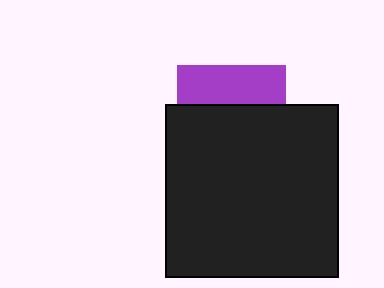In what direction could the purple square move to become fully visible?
The purple square could move up. That would shift it out from behind the black square entirely.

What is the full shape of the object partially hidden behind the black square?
The partially hidden object is a purple square.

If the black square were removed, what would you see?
You would see the complete purple square.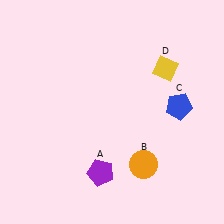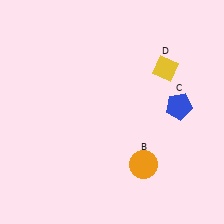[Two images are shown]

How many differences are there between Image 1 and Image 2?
There is 1 difference between the two images.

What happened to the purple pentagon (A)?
The purple pentagon (A) was removed in Image 2. It was in the bottom-left area of Image 1.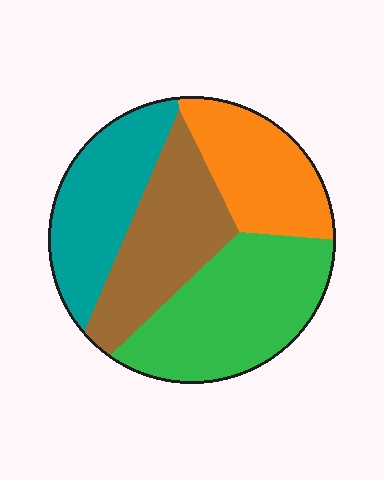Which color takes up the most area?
Green, at roughly 30%.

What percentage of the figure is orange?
Orange takes up about one fifth (1/5) of the figure.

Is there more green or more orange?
Green.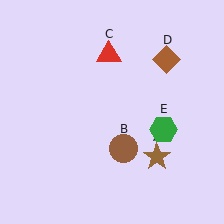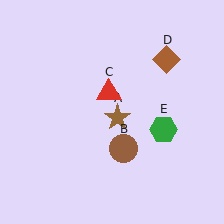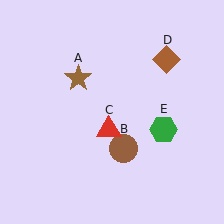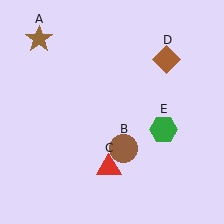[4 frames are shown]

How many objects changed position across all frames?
2 objects changed position: brown star (object A), red triangle (object C).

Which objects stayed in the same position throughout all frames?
Brown circle (object B) and brown diamond (object D) and green hexagon (object E) remained stationary.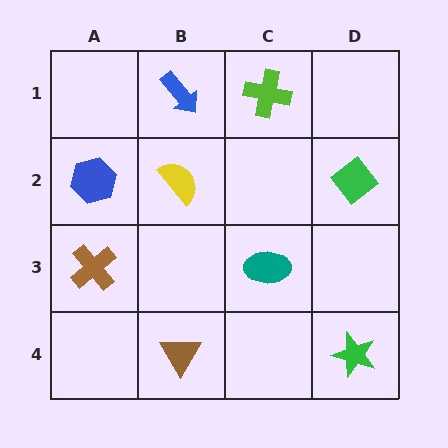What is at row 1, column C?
A lime cross.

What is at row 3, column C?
A teal ellipse.